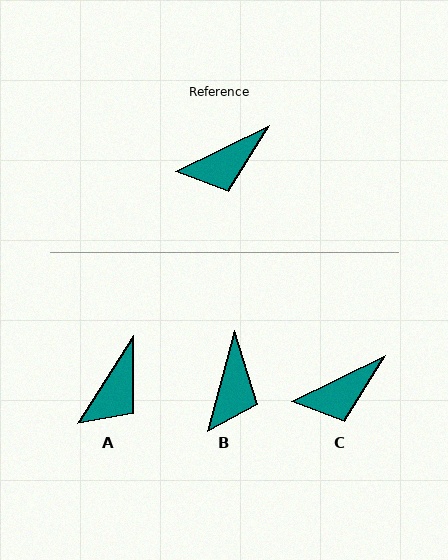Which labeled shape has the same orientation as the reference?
C.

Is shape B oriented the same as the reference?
No, it is off by about 49 degrees.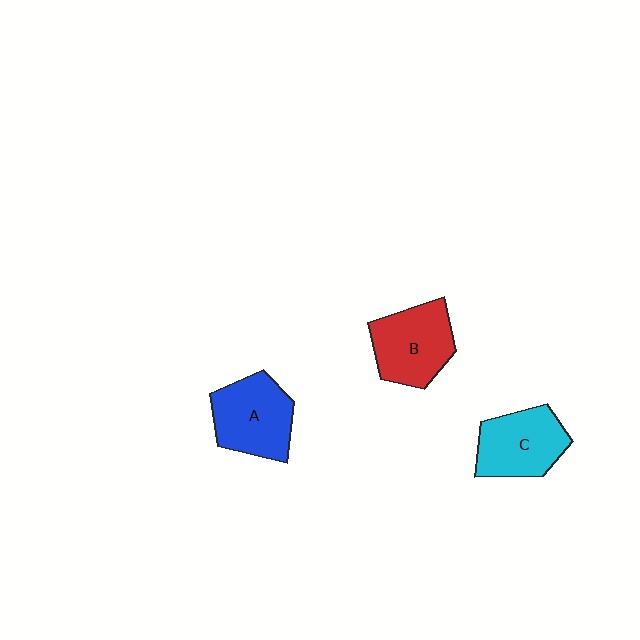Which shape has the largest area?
Shape A (blue).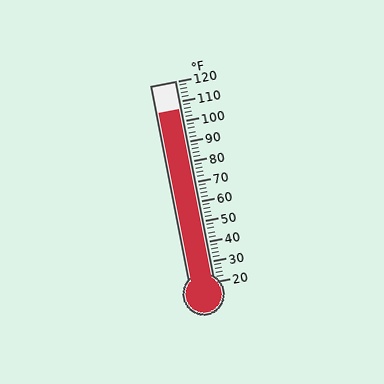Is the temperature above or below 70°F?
The temperature is above 70°F.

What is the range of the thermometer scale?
The thermometer scale ranges from 20°F to 120°F.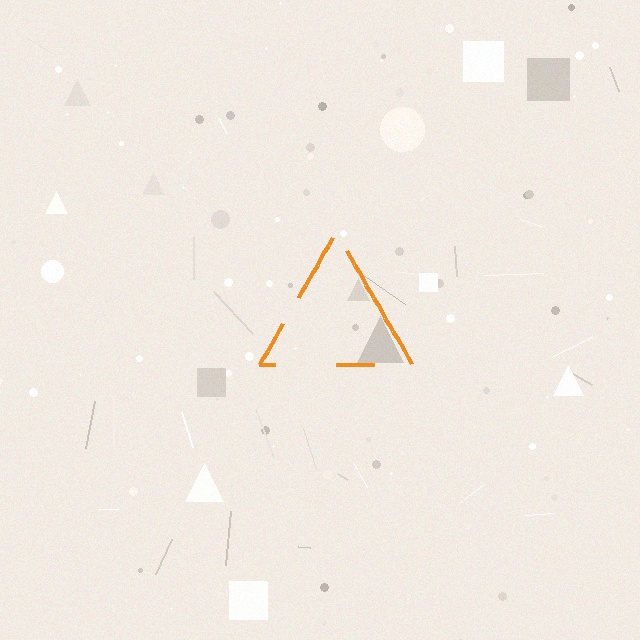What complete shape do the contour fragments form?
The contour fragments form a triangle.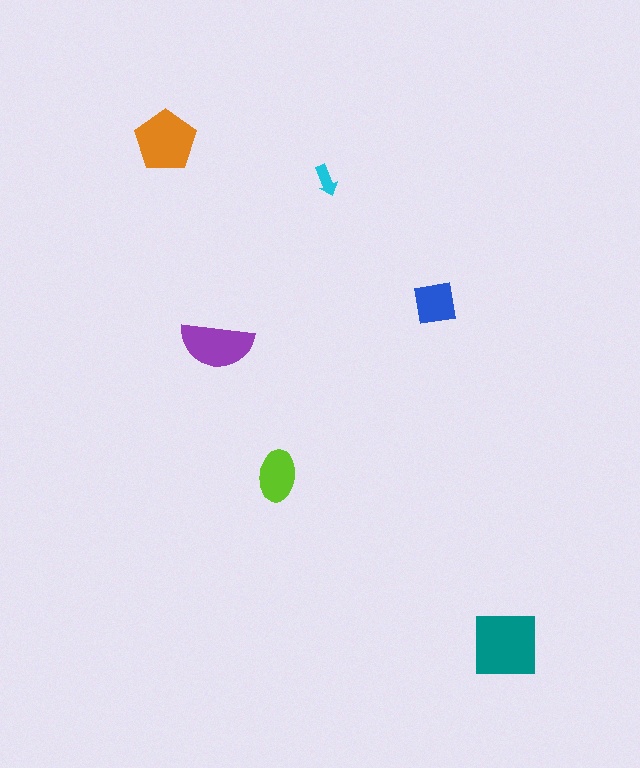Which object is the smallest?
The cyan arrow.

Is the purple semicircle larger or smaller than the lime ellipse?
Larger.